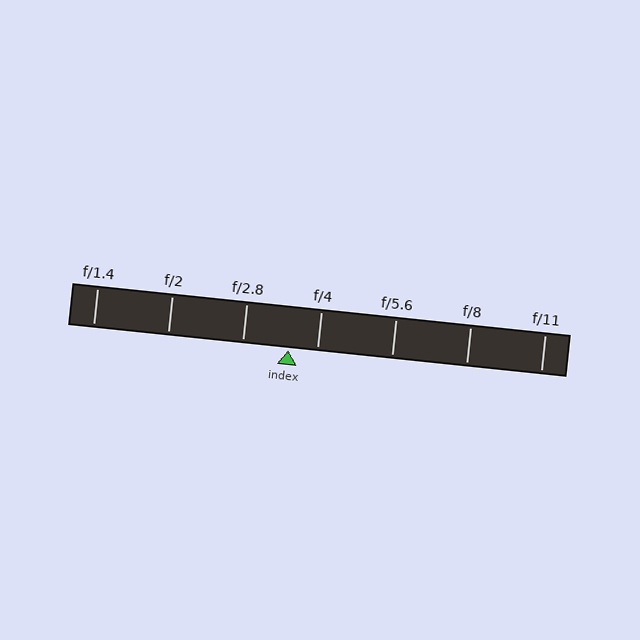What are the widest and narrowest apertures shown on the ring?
The widest aperture shown is f/1.4 and the narrowest is f/11.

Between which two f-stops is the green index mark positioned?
The index mark is between f/2.8 and f/4.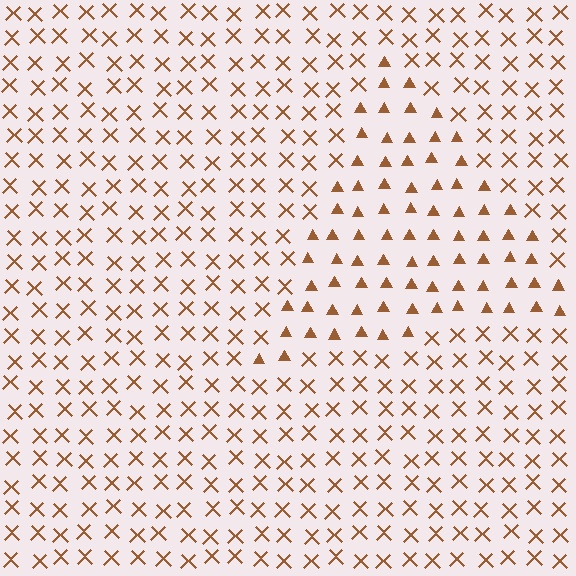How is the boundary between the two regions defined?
The boundary is defined by a change in element shape: triangles inside vs. X marks outside. All elements share the same color and spacing.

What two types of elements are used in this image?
The image uses triangles inside the triangle region and X marks outside it.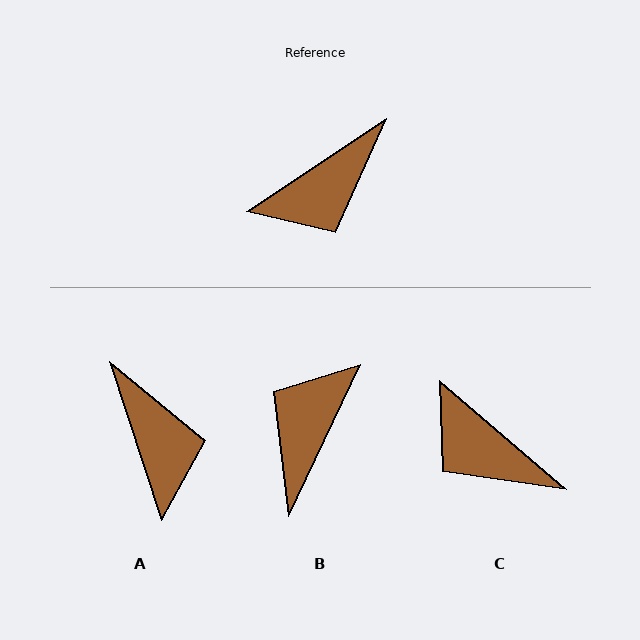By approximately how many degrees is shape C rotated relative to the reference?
Approximately 74 degrees clockwise.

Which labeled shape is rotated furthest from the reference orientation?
B, about 149 degrees away.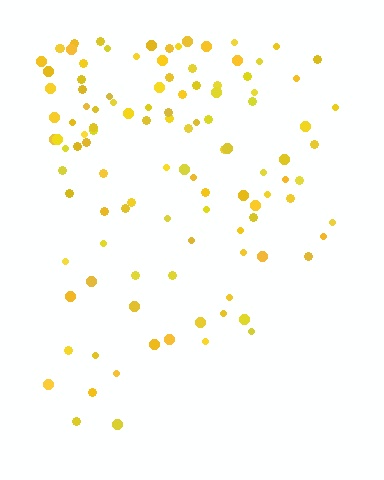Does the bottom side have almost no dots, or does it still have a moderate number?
Still a moderate number, just noticeably fewer than the top.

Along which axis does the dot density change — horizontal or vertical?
Vertical.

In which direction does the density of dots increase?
From bottom to top, with the top side densest.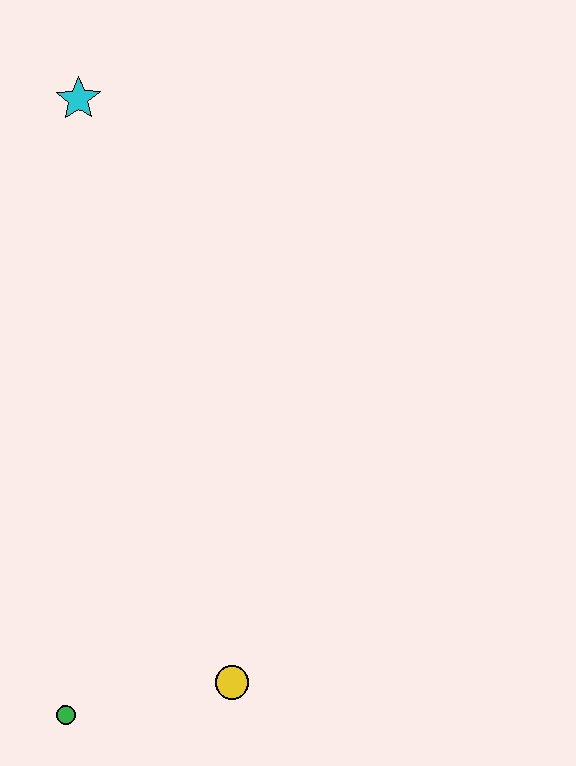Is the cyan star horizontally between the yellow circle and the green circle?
Yes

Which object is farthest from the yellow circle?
The cyan star is farthest from the yellow circle.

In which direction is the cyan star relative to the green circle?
The cyan star is above the green circle.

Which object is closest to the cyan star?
The yellow circle is closest to the cyan star.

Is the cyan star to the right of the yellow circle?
No